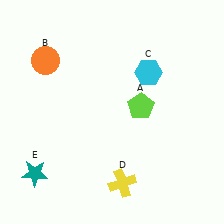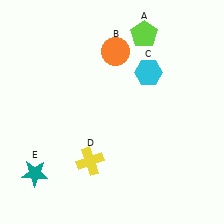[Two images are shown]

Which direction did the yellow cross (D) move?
The yellow cross (D) moved left.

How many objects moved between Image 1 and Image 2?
3 objects moved between the two images.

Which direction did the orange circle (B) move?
The orange circle (B) moved right.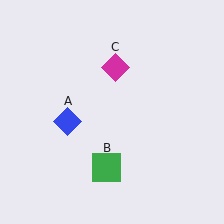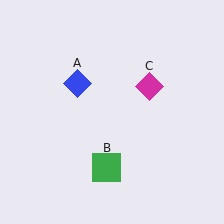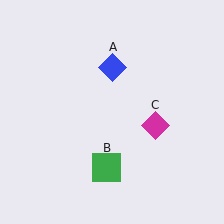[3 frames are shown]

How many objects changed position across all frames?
2 objects changed position: blue diamond (object A), magenta diamond (object C).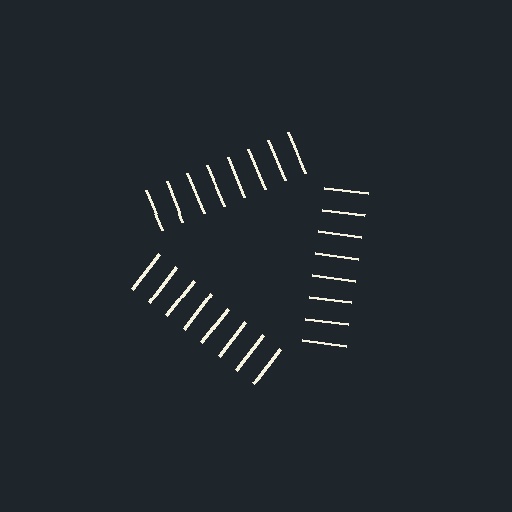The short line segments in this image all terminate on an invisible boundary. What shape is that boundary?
An illusory triangle — the line segments terminate on its edges but no continuous stroke is drawn.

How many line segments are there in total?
24 — 8 along each of the 3 edges.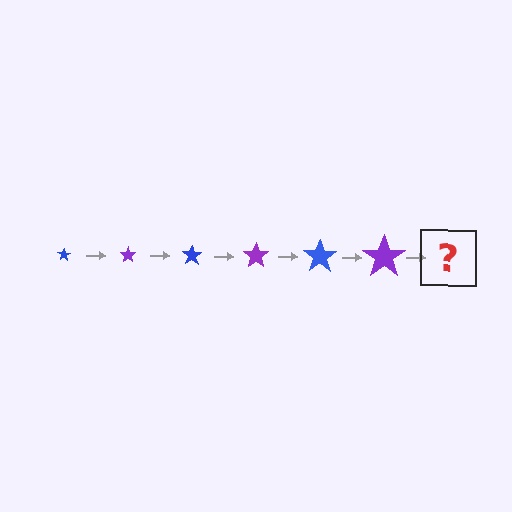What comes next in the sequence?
The next element should be a blue star, larger than the previous one.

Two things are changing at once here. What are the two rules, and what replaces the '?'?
The two rules are that the star grows larger each step and the color cycles through blue and purple. The '?' should be a blue star, larger than the previous one.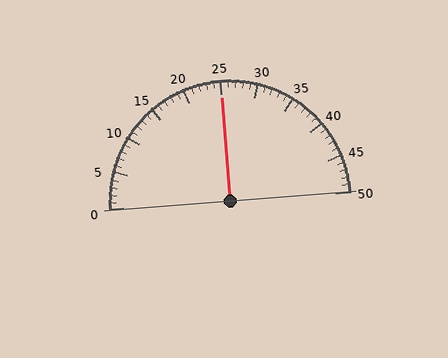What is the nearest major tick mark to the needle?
The nearest major tick mark is 25.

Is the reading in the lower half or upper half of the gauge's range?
The reading is in the upper half of the range (0 to 50).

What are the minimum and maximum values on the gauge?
The gauge ranges from 0 to 50.